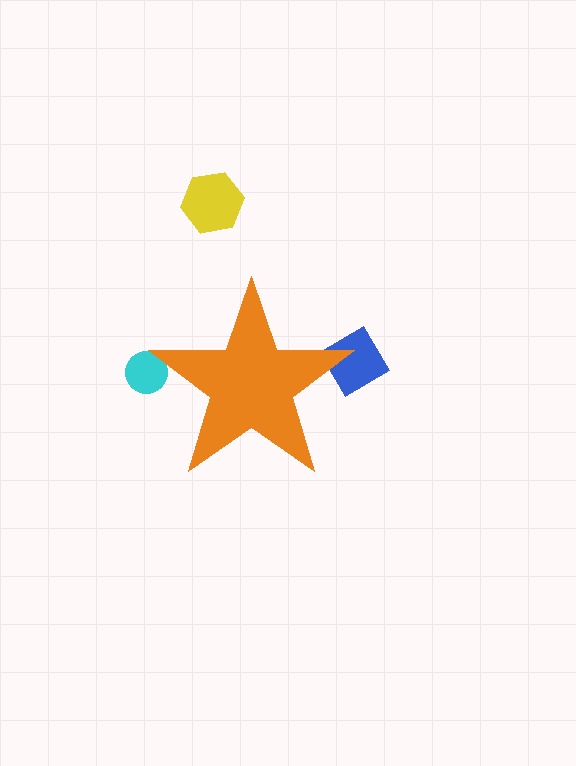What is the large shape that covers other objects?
An orange star.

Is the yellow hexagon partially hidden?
No, the yellow hexagon is fully visible.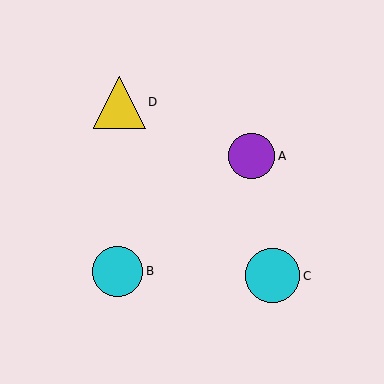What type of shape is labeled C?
Shape C is a cyan circle.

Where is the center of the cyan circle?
The center of the cyan circle is at (273, 276).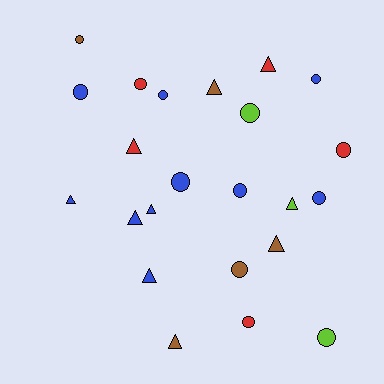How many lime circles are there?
There are 2 lime circles.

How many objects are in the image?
There are 23 objects.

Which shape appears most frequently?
Circle, with 13 objects.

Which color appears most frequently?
Blue, with 10 objects.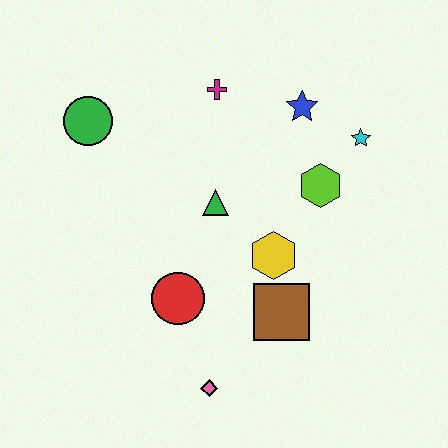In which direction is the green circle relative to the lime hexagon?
The green circle is to the left of the lime hexagon.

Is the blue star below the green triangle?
No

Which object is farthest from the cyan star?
The pink diamond is farthest from the cyan star.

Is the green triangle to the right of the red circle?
Yes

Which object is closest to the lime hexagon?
The cyan star is closest to the lime hexagon.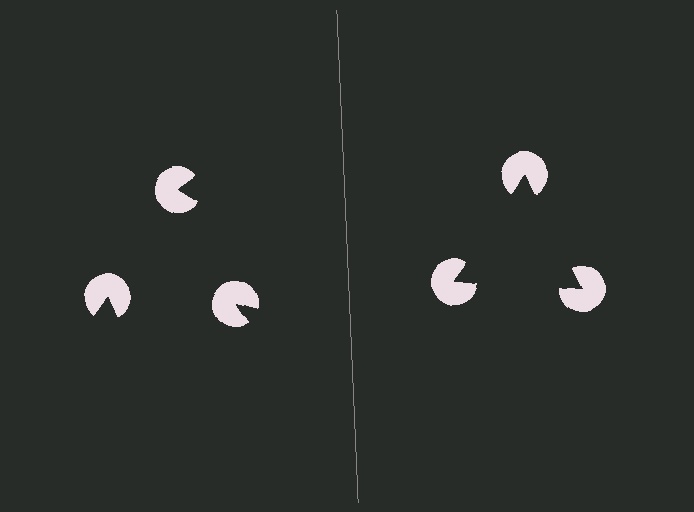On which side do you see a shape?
An illusory triangle appears on the right side. On the left side the wedge cuts are rotated, so no coherent shape forms.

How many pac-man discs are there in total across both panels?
6 — 3 on each side.